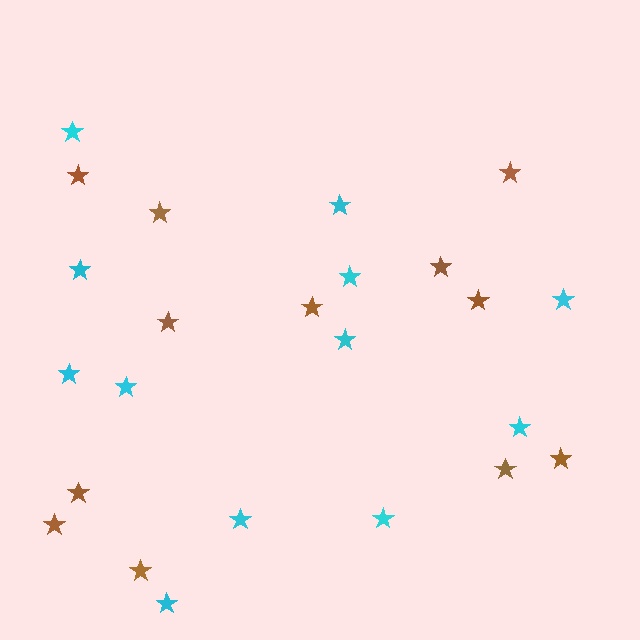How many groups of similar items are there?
There are 2 groups: one group of cyan stars (12) and one group of brown stars (12).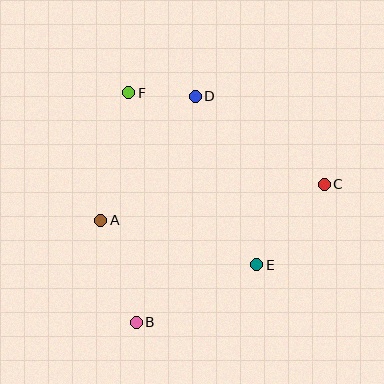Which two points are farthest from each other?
Points B and D are farthest from each other.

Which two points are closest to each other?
Points D and F are closest to each other.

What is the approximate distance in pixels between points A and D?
The distance between A and D is approximately 156 pixels.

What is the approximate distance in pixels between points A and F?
The distance between A and F is approximately 131 pixels.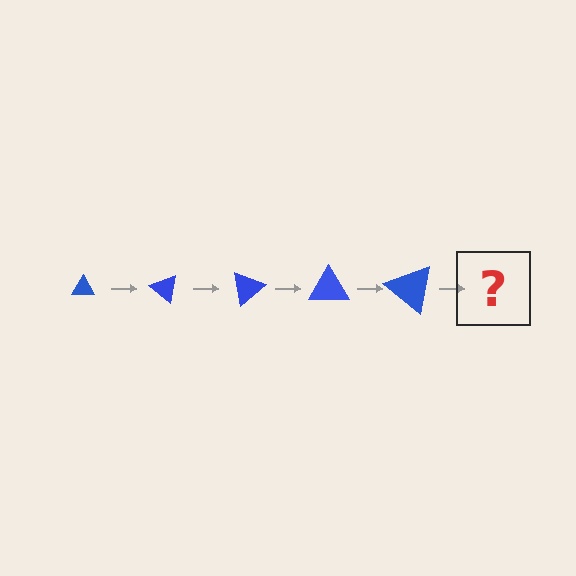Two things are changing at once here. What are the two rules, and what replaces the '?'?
The two rules are that the triangle grows larger each step and it rotates 40 degrees each step. The '?' should be a triangle, larger than the previous one and rotated 200 degrees from the start.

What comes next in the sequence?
The next element should be a triangle, larger than the previous one and rotated 200 degrees from the start.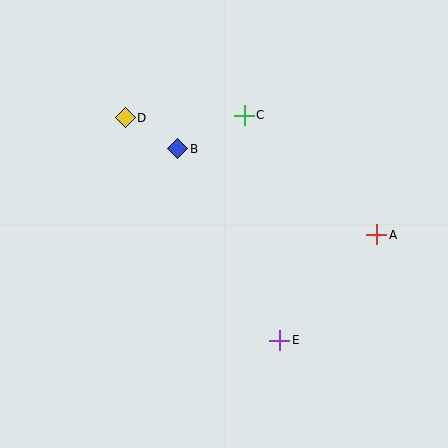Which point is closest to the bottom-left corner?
Point E is closest to the bottom-left corner.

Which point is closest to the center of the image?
Point B at (178, 149) is closest to the center.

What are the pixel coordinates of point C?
Point C is at (244, 115).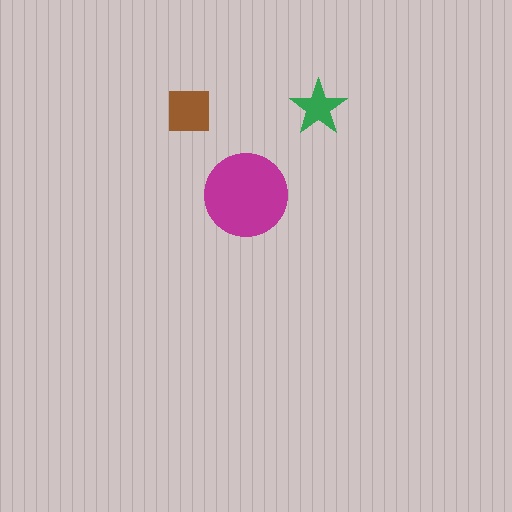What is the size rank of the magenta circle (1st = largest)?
1st.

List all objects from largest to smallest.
The magenta circle, the brown square, the green star.